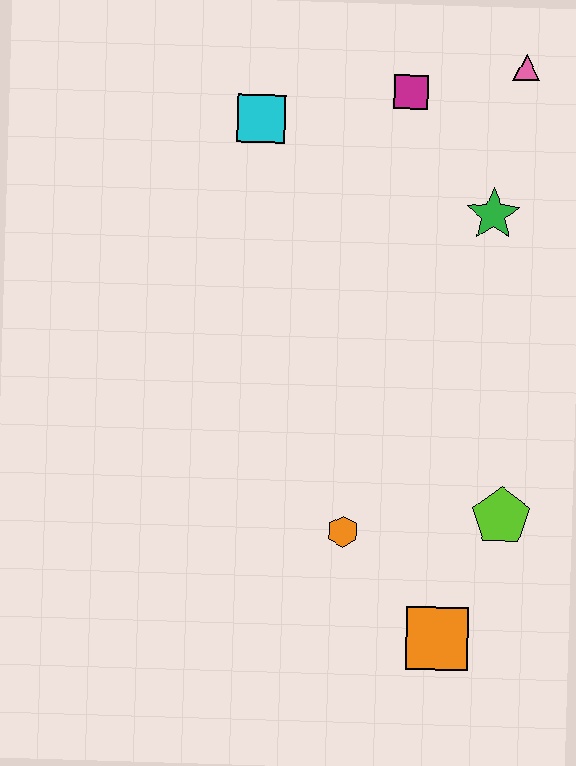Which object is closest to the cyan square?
The magenta square is closest to the cyan square.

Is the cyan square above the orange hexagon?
Yes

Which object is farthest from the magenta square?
The orange square is farthest from the magenta square.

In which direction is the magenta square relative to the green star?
The magenta square is above the green star.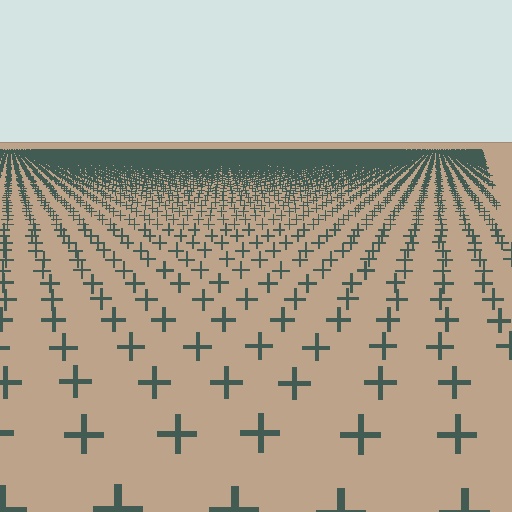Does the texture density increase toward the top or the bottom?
Density increases toward the top.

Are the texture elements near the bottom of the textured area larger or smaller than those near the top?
Larger. Near the bottom, elements are closer to the viewer and appear at a bigger on-screen size.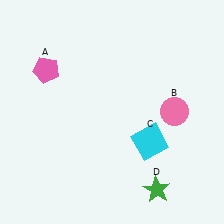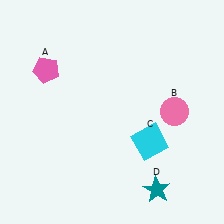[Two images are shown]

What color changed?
The star (D) changed from green in Image 1 to teal in Image 2.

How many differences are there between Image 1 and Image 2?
There is 1 difference between the two images.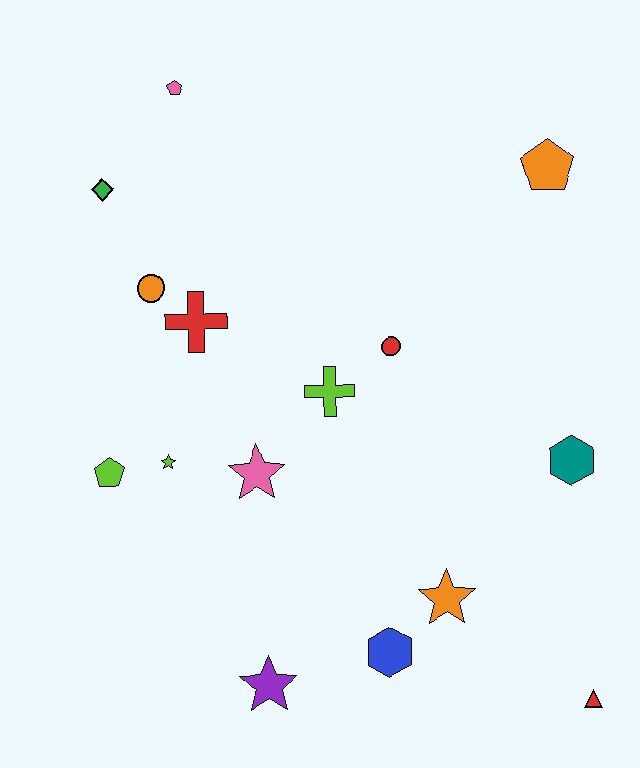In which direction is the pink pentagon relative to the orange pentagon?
The pink pentagon is to the left of the orange pentagon.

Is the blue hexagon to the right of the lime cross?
Yes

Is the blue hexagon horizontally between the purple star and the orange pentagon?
Yes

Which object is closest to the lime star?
The lime pentagon is closest to the lime star.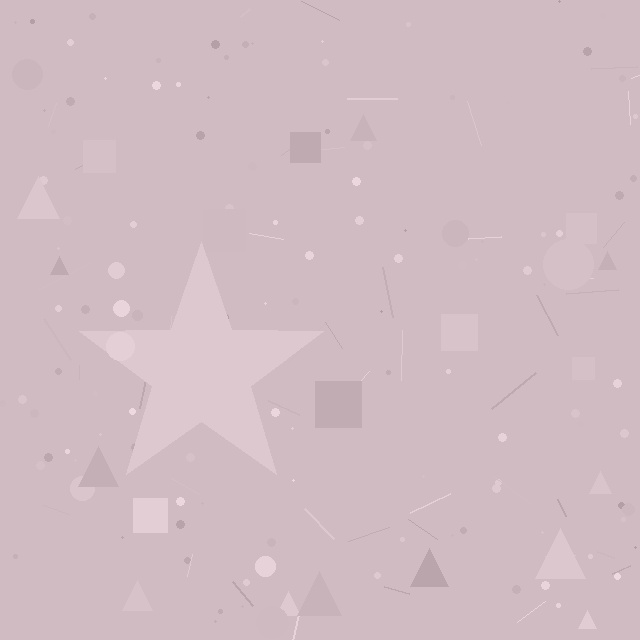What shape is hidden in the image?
A star is hidden in the image.